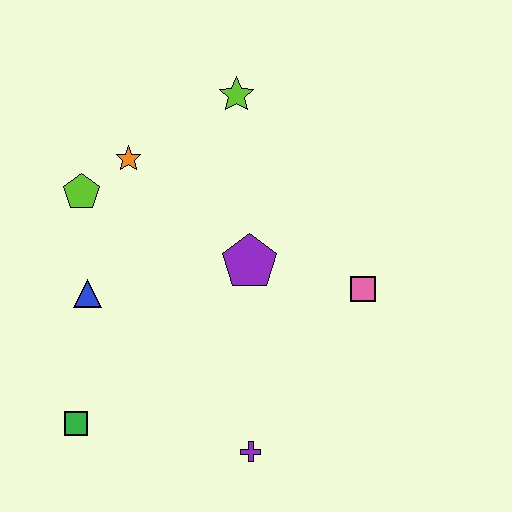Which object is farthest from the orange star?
The purple cross is farthest from the orange star.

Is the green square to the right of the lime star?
No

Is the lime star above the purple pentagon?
Yes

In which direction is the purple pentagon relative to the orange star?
The purple pentagon is to the right of the orange star.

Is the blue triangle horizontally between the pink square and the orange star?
No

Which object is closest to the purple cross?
The green square is closest to the purple cross.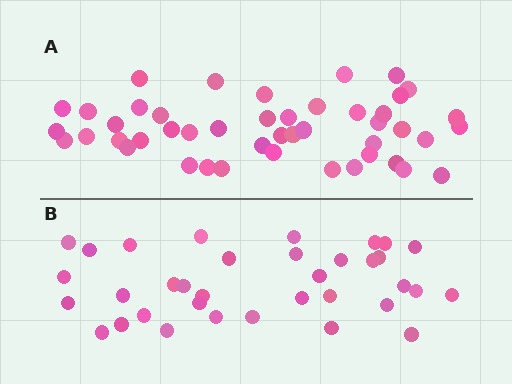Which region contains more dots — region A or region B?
Region A (the top region) has more dots.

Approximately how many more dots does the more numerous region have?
Region A has roughly 12 or so more dots than region B.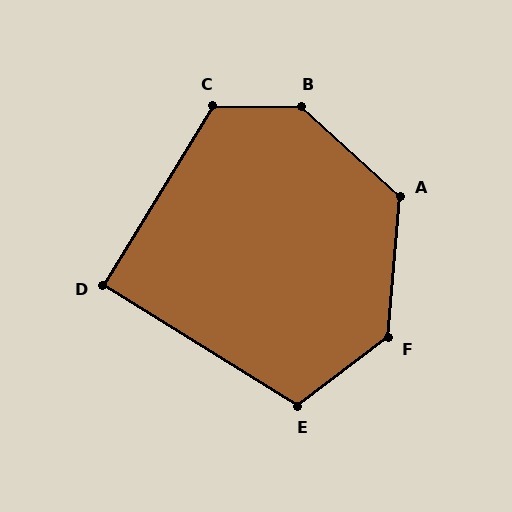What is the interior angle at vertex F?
Approximately 131 degrees (obtuse).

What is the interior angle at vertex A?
Approximately 128 degrees (obtuse).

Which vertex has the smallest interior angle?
D, at approximately 90 degrees.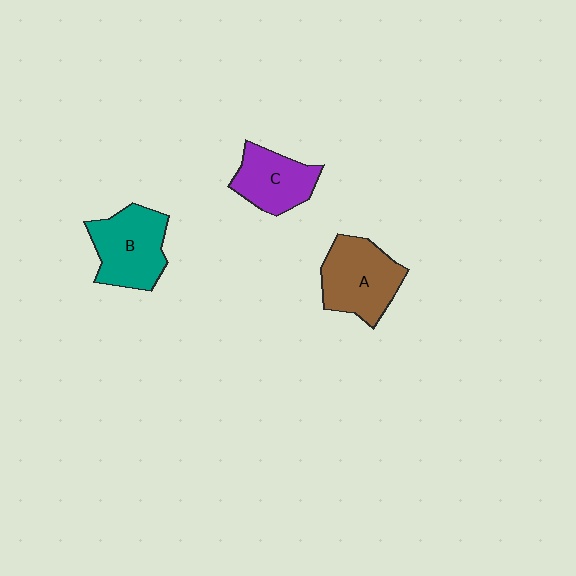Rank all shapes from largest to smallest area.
From largest to smallest: A (brown), B (teal), C (purple).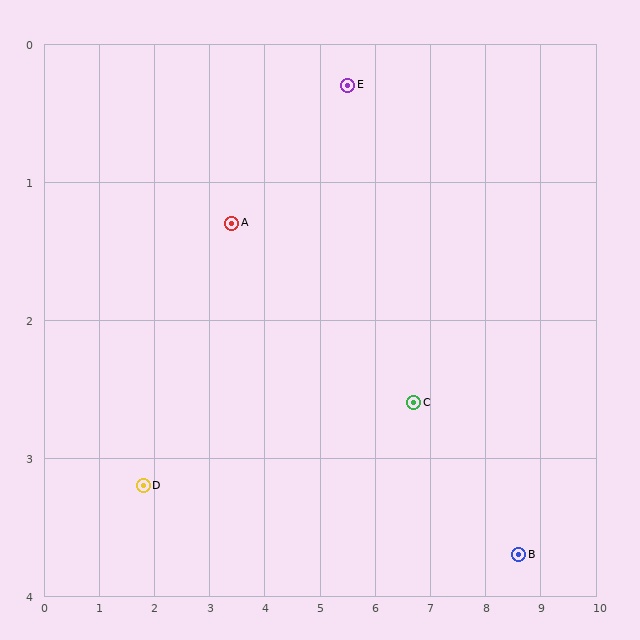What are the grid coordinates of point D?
Point D is at approximately (1.8, 3.2).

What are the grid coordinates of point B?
Point B is at approximately (8.6, 3.7).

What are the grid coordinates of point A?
Point A is at approximately (3.4, 1.3).